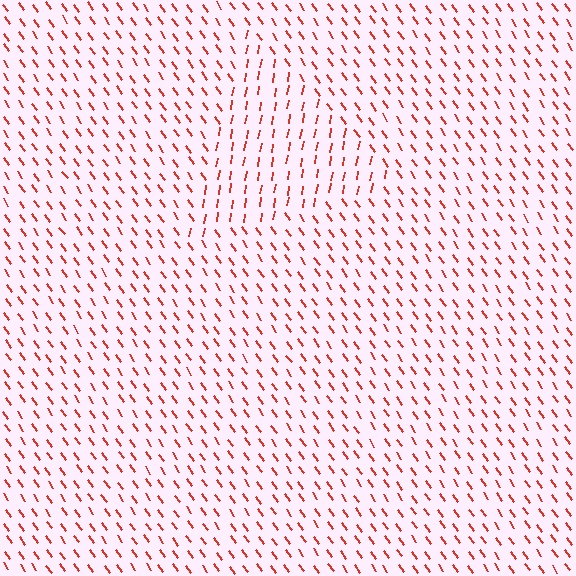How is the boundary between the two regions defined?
The boundary is defined purely by a change in line orientation (approximately 45 degrees difference). All lines are the same color and thickness.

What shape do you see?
I see a triangle.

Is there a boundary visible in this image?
Yes, there is a texture boundary formed by a change in line orientation.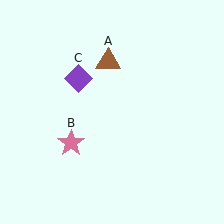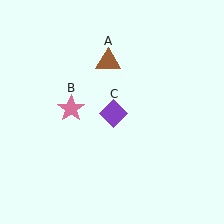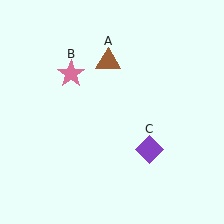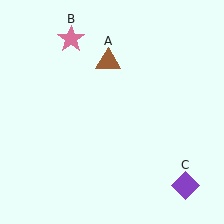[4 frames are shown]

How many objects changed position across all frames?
2 objects changed position: pink star (object B), purple diamond (object C).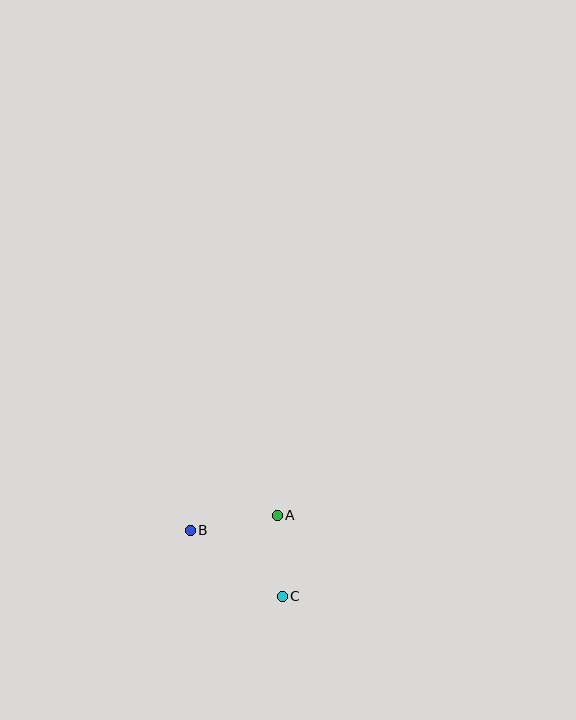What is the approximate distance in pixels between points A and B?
The distance between A and B is approximately 88 pixels.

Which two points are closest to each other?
Points A and C are closest to each other.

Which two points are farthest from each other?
Points B and C are farthest from each other.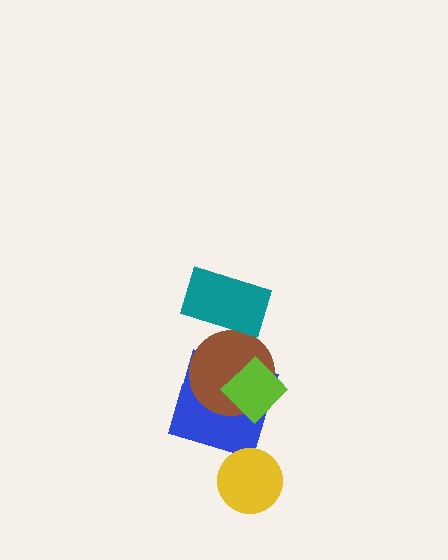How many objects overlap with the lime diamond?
2 objects overlap with the lime diamond.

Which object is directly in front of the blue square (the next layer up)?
The brown circle is directly in front of the blue square.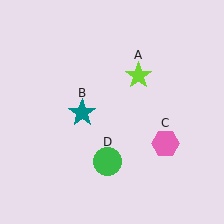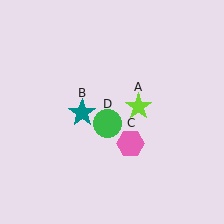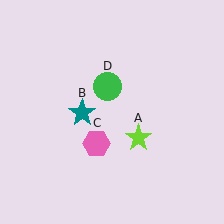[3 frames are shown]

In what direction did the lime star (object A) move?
The lime star (object A) moved down.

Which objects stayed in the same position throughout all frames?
Teal star (object B) remained stationary.